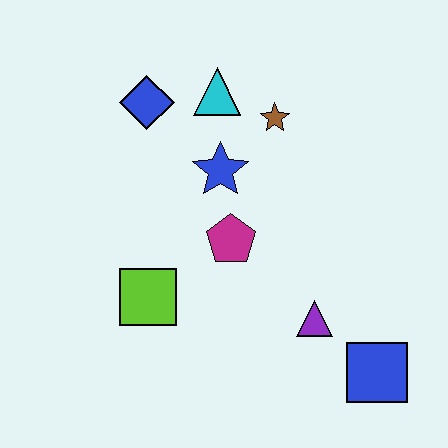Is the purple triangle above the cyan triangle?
No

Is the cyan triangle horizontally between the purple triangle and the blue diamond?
Yes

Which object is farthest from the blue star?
The blue square is farthest from the blue star.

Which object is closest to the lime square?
The magenta pentagon is closest to the lime square.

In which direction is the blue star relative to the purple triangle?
The blue star is above the purple triangle.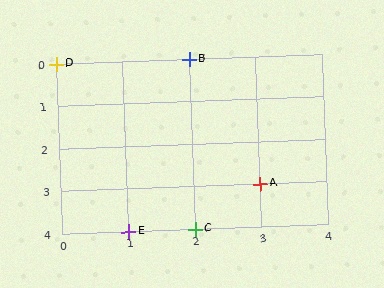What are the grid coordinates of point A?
Point A is at grid coordinates (3, 3).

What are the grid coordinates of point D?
Point D is at grid coordinates (0, 0).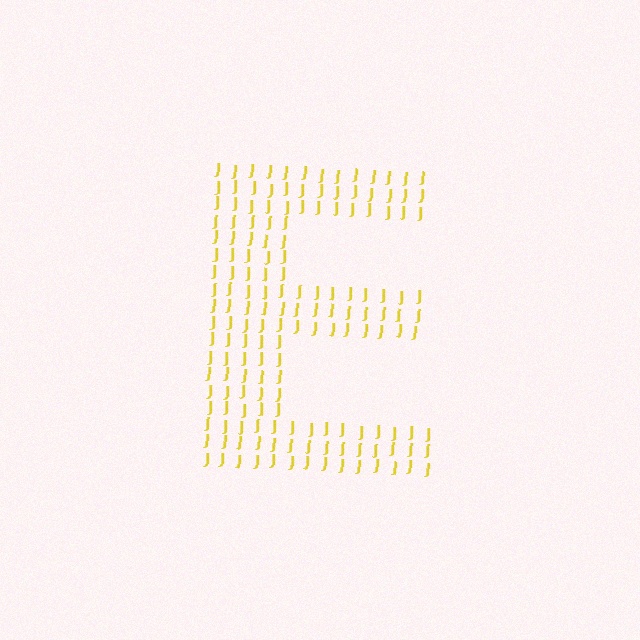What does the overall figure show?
The overall figure shows the letter E.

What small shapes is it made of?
It is made of small letter J's.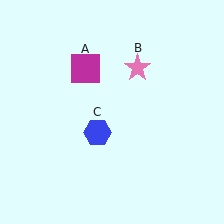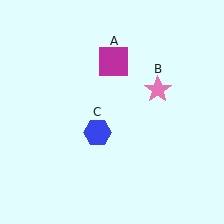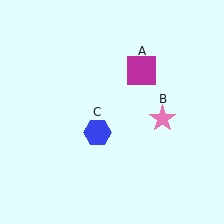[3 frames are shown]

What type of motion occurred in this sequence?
The magenta square (object A), pink star (object B) rotated clockwise around the center of the scene.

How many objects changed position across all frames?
2 objects changed position: magenta square (object A), pink star (object B).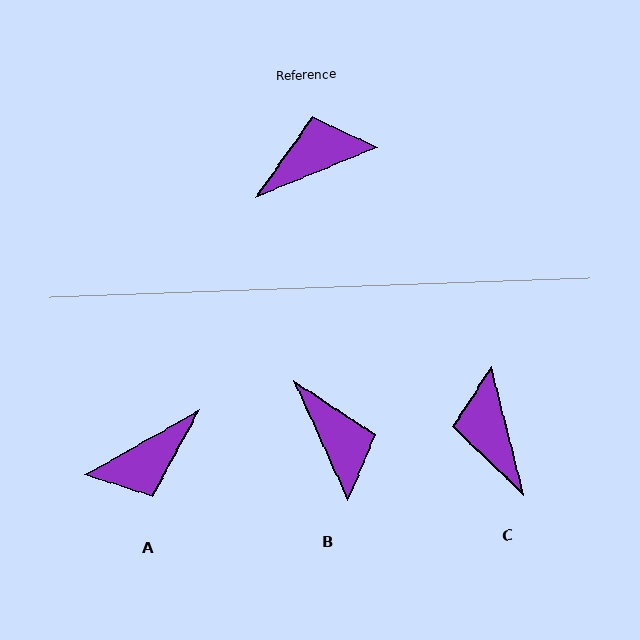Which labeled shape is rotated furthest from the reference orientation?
A, about 173 degrees away.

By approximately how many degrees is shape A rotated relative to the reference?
Approximately 173 degrees clockwise.